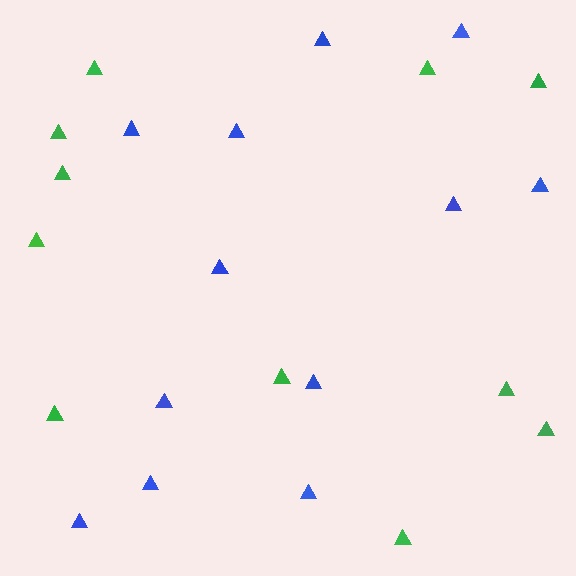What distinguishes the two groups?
There are 2 groups: one group of blue triangles (12) and one group of green triangles (11).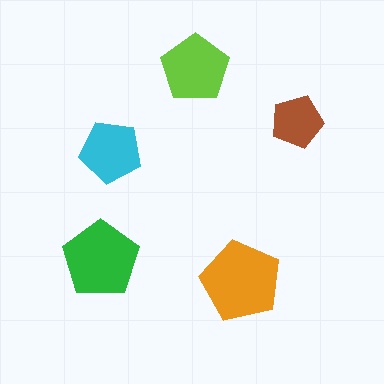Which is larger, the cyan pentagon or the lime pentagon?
The lime one.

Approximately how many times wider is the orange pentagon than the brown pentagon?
About 1.5 times wider.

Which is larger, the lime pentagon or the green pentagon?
The green one.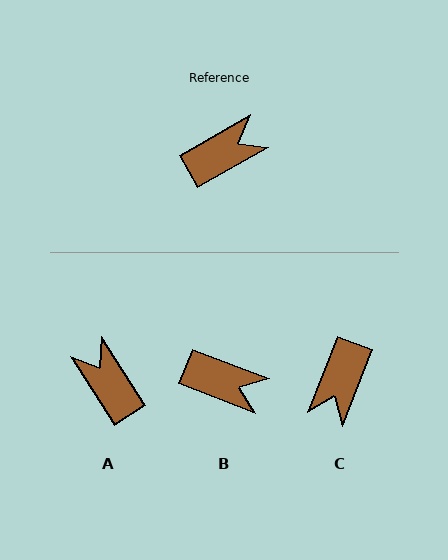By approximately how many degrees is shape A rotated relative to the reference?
Approximately 94 degrees counter-clockwise.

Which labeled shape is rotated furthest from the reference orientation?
C, about 141 degrees away.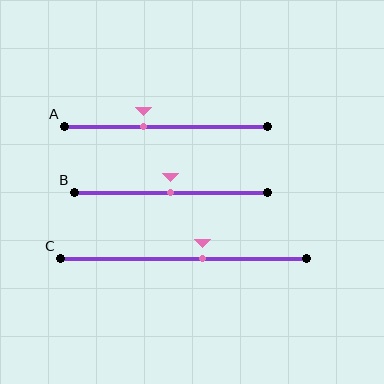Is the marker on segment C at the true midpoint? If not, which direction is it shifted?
No, the marker on segment C is shifted to the right by about 8% of the segment length.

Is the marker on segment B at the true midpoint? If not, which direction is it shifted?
Yes, the marker on segment B is at the true midpoint.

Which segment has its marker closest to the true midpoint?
Segment B has its marker closest to the true midpoint.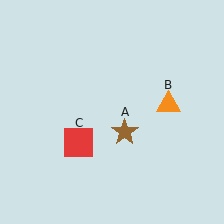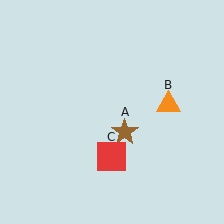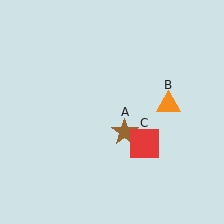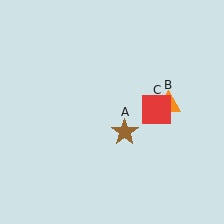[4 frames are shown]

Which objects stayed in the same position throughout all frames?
Brown star (object A) and orange triangle (object B) remained stationary.